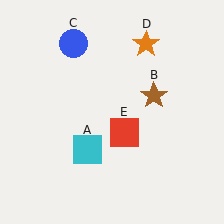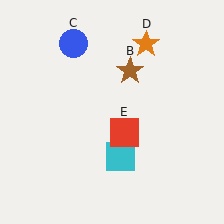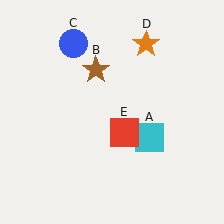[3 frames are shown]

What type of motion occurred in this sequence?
The cyan square (object A), brown star (object B) rotated counterclockwise around the center of the scene.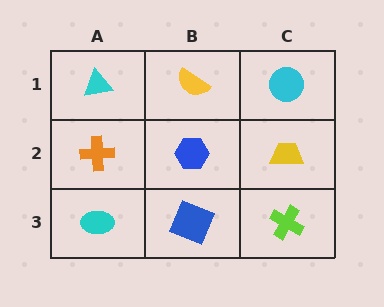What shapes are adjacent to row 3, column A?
An orange cross (row 2, column A), a blue square (row 3, column B).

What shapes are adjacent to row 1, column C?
A yellow trapezoid (row 2, column C), a yellow semicircle (row 1, column B).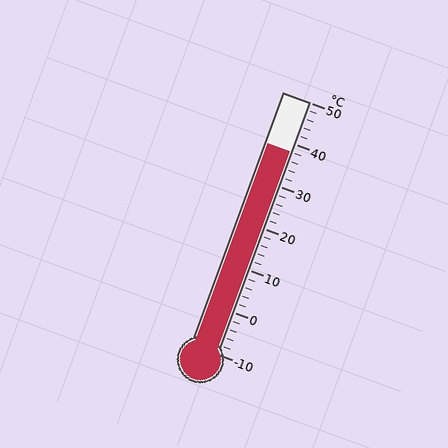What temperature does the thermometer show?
The thermometer shows approximately 38°C.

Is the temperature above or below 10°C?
The temperature is above 10°C.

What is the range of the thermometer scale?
The thermometer scale ranges from -10°C to 50°C.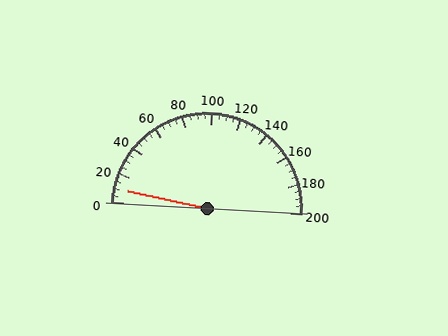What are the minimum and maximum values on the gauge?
The gauge ranges from 0 to 200.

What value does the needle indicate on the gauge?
The needle indicates approximately 10.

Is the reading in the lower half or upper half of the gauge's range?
The reading is in the lower half of the range (0 to 200).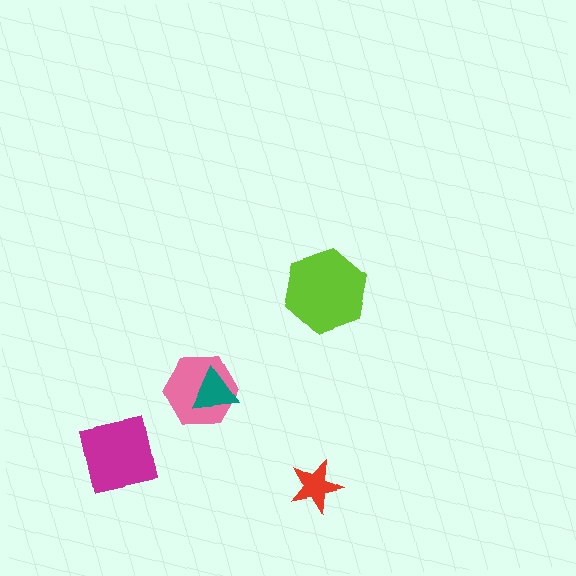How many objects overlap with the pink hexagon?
1 object overlaps with the pink hexagon.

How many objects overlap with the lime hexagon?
0 objects overlap with the lime hexagon.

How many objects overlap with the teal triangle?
1 object overlaps with the teal triangle.